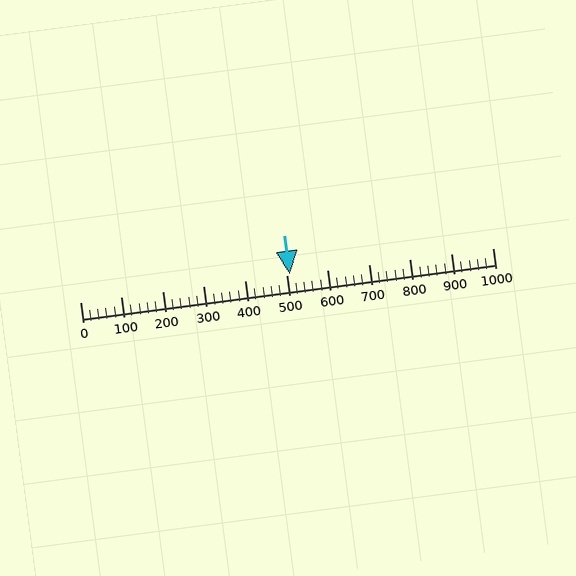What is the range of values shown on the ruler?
The ruler shows values from 0 to 1000.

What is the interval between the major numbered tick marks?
The major tick marks are spaced 100 units apart.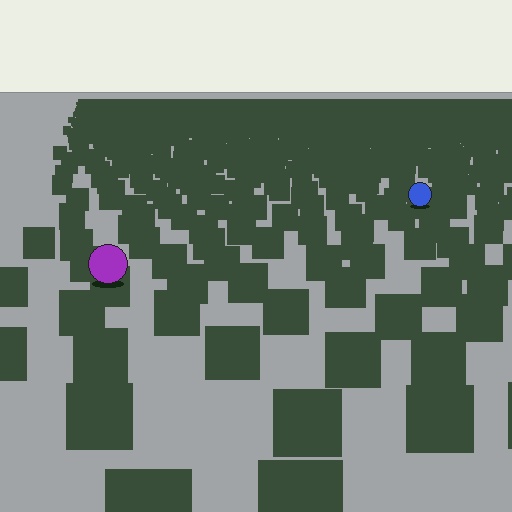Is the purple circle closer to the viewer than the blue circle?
Yes. The purple circle is closer — you can tell from the texture gradient: the ground texture is coarser near it.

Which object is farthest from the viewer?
The blue circle is farthest from the viewer. It appears smaller and the ground texture around it is denser.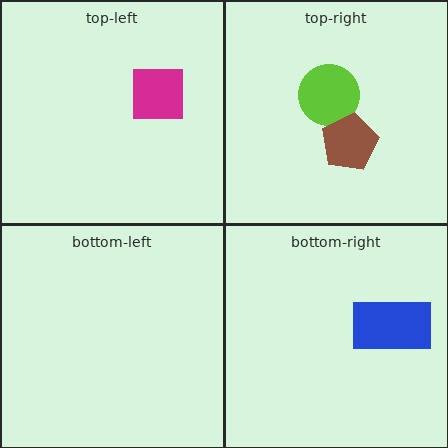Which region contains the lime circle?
The top-right region.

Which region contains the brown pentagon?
The top-right region.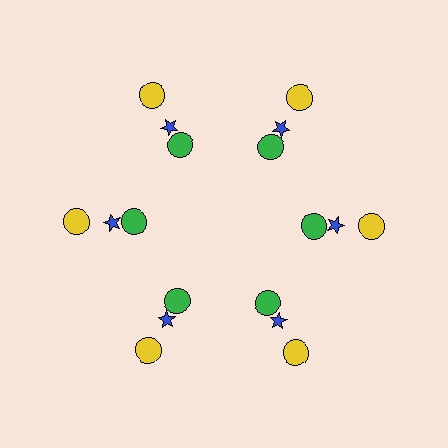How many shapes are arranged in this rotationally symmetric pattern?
There are 18 shapes, arranged in 6 groups of 3.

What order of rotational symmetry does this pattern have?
This pattern has 6-fold rotational symmetry.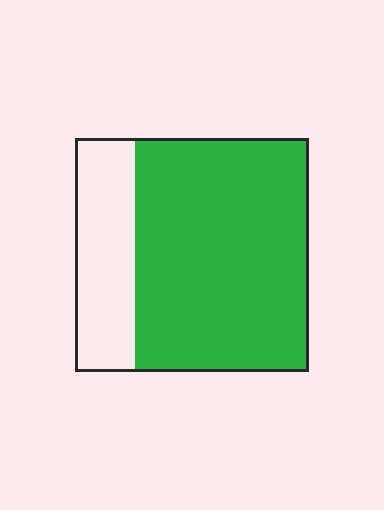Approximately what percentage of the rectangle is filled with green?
Approximately 75%.